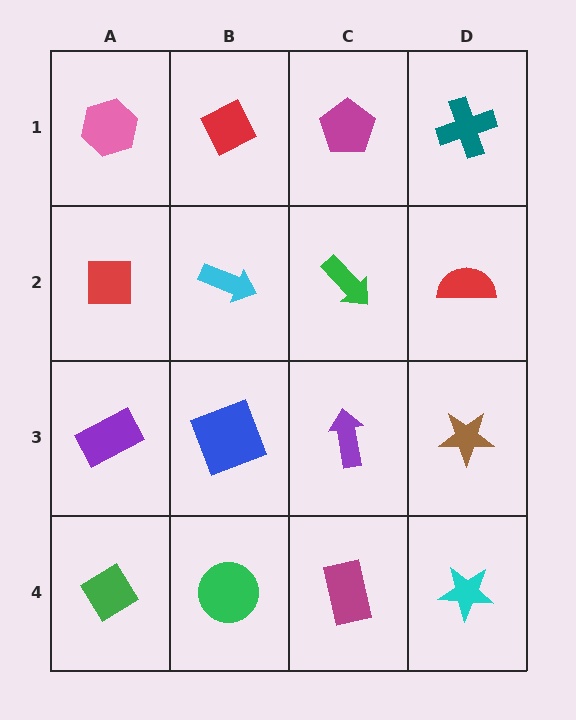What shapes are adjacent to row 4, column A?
A purple rectangle (row 3, column A), a green circle (row 4, column B).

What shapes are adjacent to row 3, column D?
A red semicircle (row 2, column D), a cyan star (row 4, column D), a purple arrow (row 3, column C).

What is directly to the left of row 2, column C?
A cyan arrow.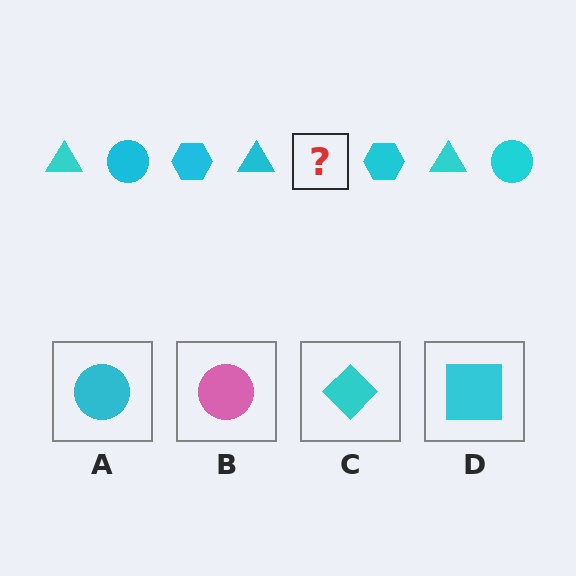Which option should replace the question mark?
Option A.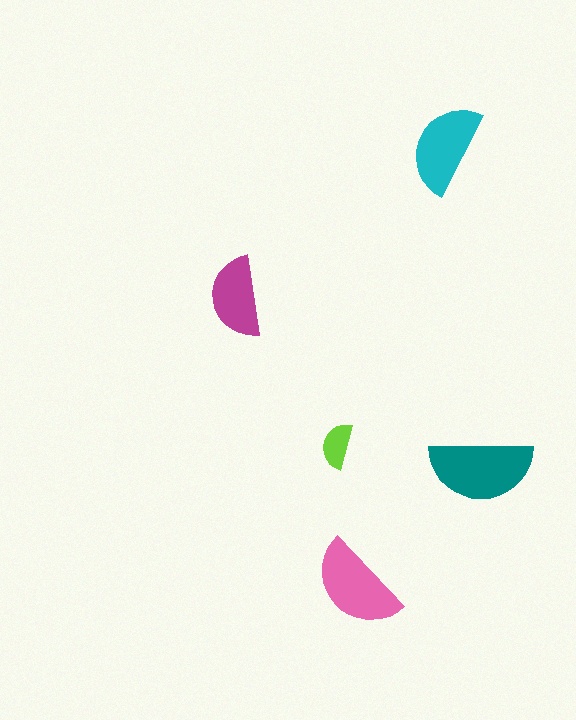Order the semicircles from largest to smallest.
the teal one, the pink one, the cyan one, the magenta one, the lime one.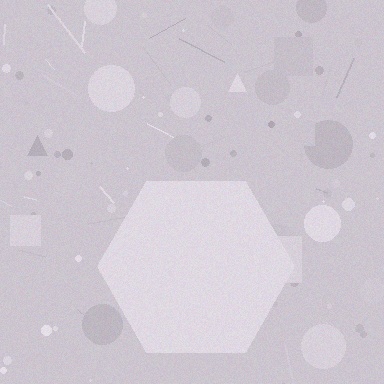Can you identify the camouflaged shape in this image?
The camouflaged shape is a hexagon.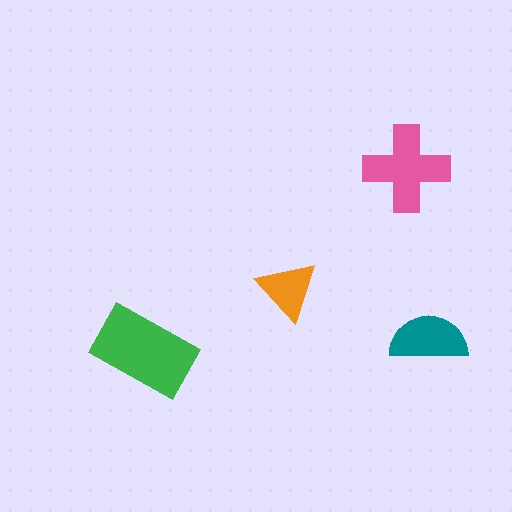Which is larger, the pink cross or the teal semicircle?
The pink cross.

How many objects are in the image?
There are 4 objects in the image.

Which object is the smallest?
The orange triangle.